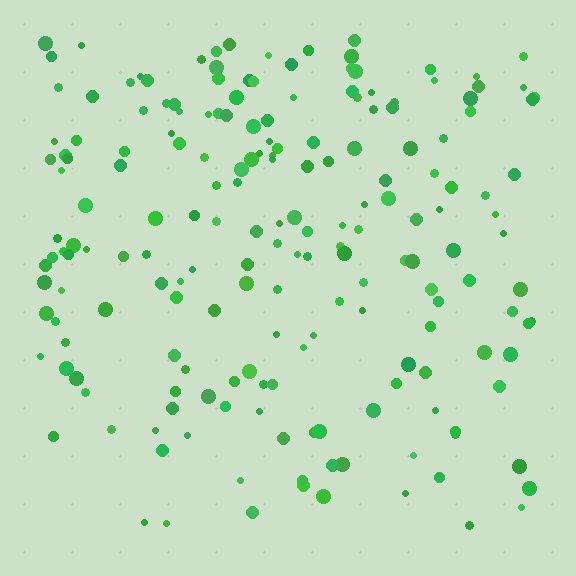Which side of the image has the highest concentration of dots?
The top.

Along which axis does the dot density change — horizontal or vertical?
Vertical.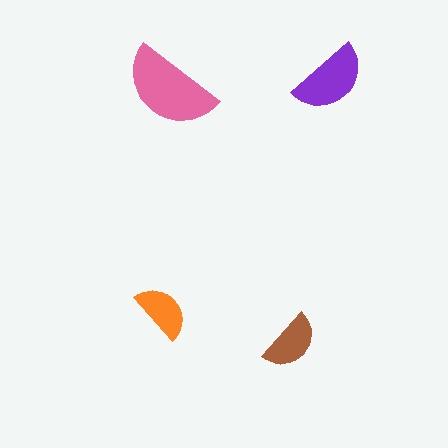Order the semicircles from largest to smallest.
the pink one, the purple one, the brown one, the orange one.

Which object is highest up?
The purple semicircle is topmost.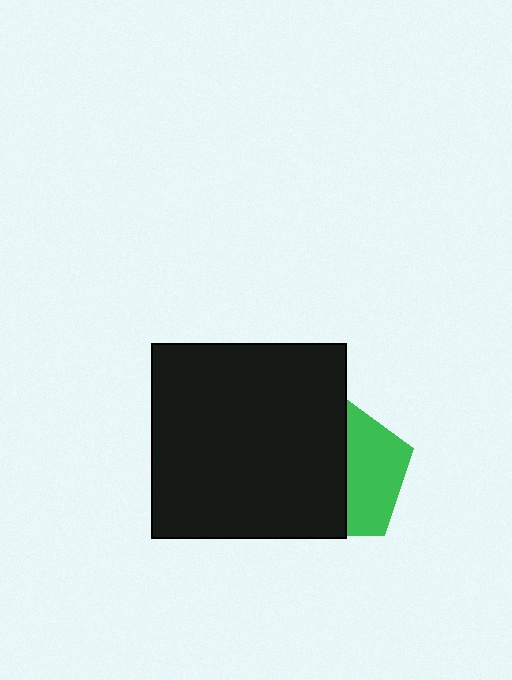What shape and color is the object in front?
The object in front is a black square.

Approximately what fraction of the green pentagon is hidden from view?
Roughly 58% of the green pentagon is hidden behind the black square.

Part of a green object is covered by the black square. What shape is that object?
It is a pentagon.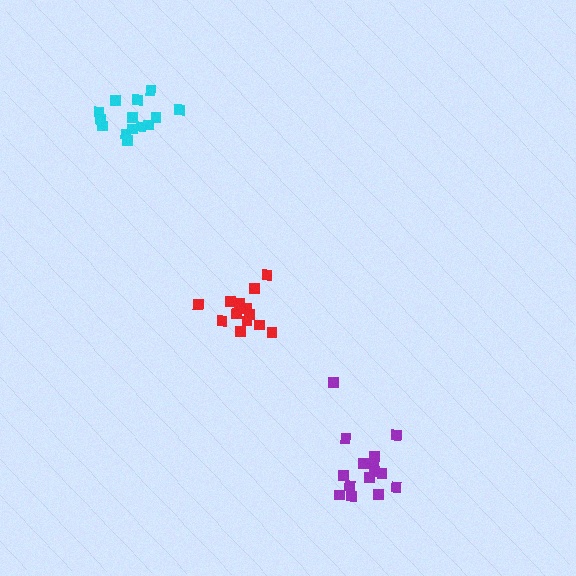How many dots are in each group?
Group 1: 13 dots, Group 2: 14 dots, Group 3: 15 dots (42 total).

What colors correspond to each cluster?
The clusters are colored: red, cyan, purple.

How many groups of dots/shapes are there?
There are 3 groups.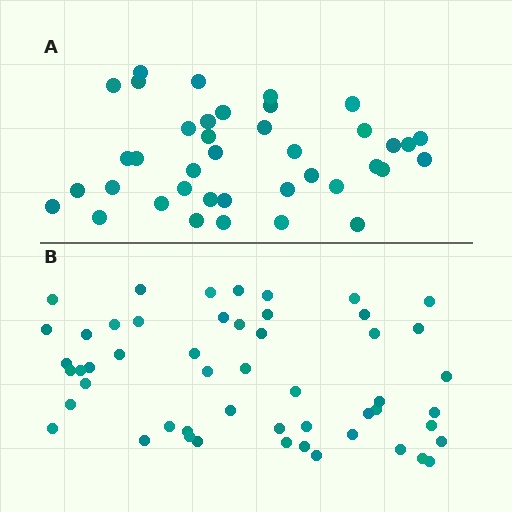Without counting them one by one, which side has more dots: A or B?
Region B (the bottom region) has more dots.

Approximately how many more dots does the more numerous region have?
Region B has approximately 15 more dots than region A.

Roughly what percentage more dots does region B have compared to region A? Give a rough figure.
About 35% more.